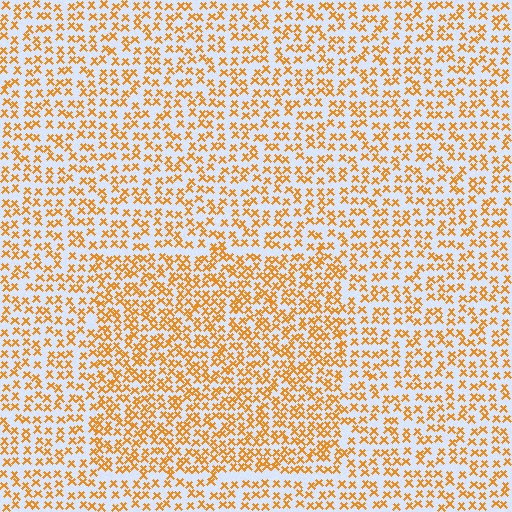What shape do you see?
I see a rectangle.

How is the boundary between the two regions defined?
The boundary is defined by a change in element density (approximately 1.5x ratio). All elements are the same color, size, and shape.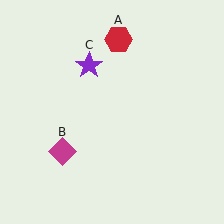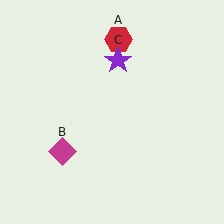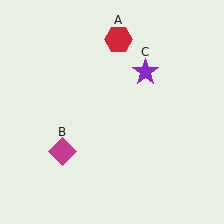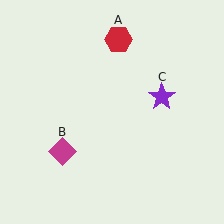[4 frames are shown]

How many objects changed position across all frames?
1 object changed position: purple star (object C).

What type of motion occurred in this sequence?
The purple star (object C) rotated clockwise around the center of the scene.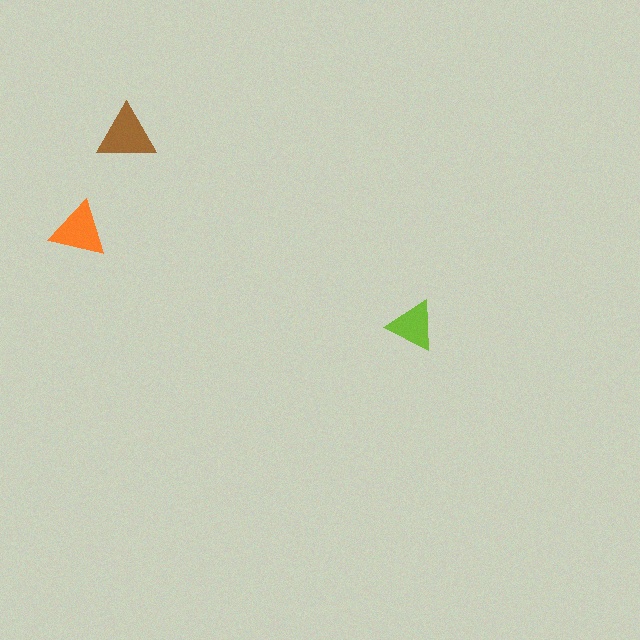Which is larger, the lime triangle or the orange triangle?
The orange one.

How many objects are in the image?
There are 3 objects in the image.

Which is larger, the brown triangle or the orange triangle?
The brown one.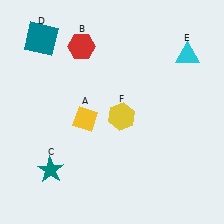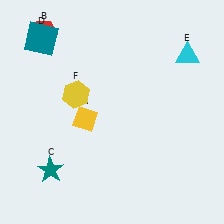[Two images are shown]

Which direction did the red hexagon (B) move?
The red hexagon (B) moved left.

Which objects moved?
The objects that moved are: the red hexagon (B), the yellow hexagon (F).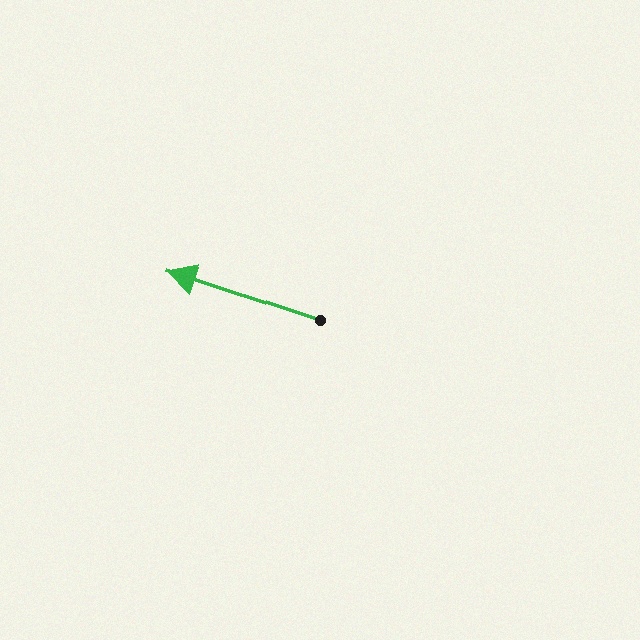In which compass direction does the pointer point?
West.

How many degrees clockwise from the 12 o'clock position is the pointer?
Approximately 288 degrees.